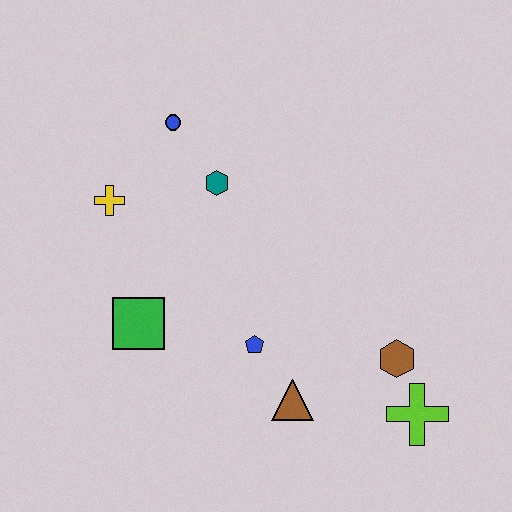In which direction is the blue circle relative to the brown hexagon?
The blue circle is above the brown hexagon.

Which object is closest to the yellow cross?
The blue circle is closest to the yellow cross.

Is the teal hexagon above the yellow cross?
Yes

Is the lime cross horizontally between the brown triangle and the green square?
No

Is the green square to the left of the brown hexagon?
Yes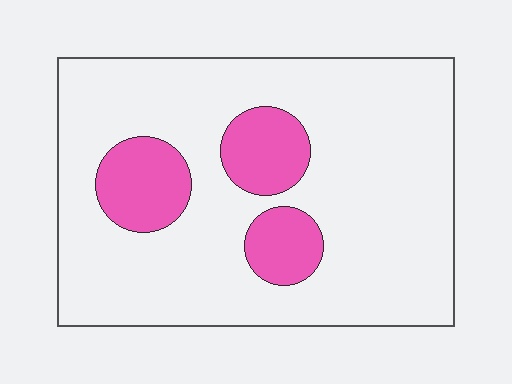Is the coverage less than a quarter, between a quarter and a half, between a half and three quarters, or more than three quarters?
Less than a quarter.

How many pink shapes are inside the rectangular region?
3.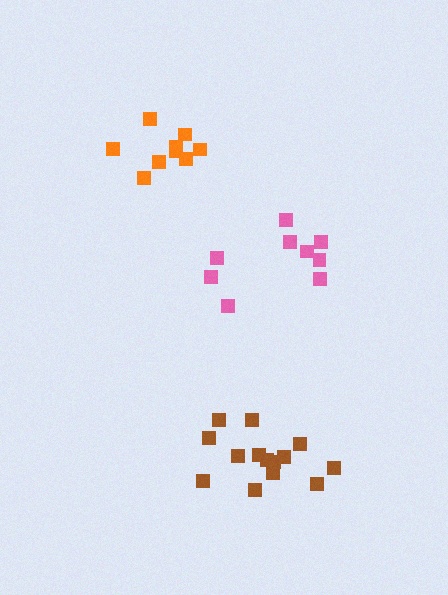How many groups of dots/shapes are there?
There are 3 groups.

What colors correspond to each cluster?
The clusters are colored: orange, brown, pink.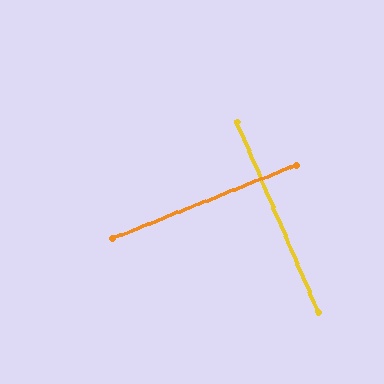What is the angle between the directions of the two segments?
Approximately 89 degrees.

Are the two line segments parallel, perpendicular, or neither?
Perpendicular — they meet at approximately 89°.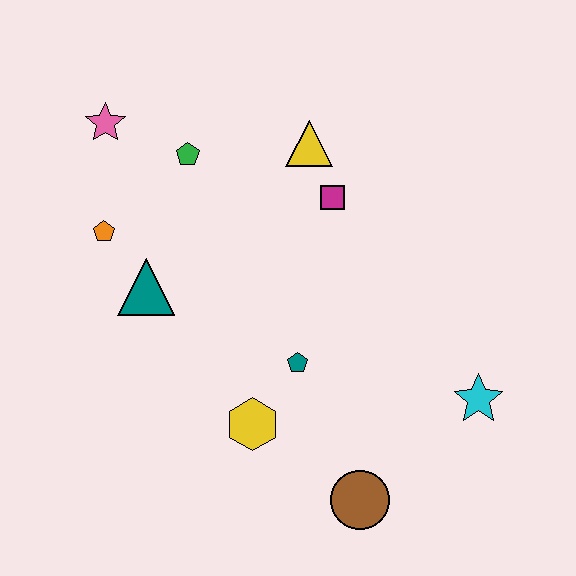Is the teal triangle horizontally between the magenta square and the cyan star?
No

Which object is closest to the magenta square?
The yellow triangle is closest to the magenta square.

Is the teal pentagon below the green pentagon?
Yes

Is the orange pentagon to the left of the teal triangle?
Yes